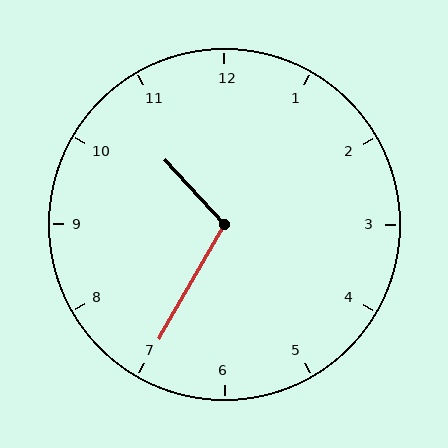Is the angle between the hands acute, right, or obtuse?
It is obtuse.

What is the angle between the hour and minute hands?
Approximately 108 degrees.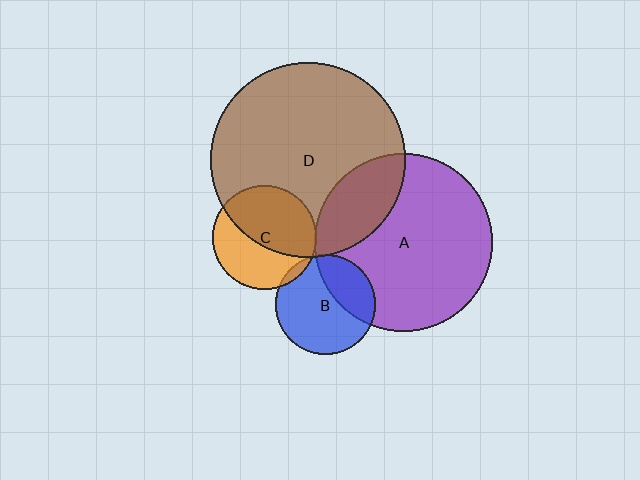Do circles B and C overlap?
Yes.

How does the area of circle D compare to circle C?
Approximately 3.5 times.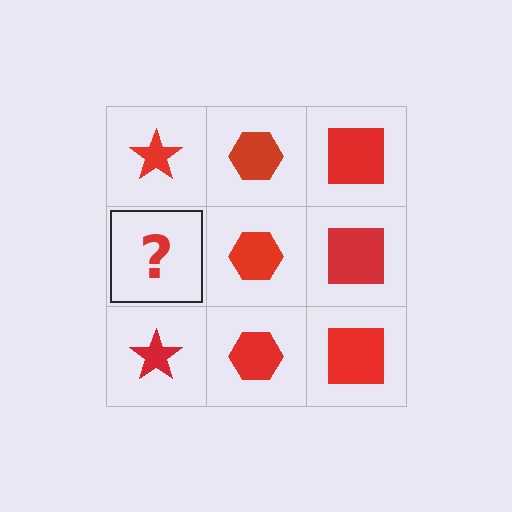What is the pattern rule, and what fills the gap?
The rule is that each column has a consistent shape. The gap should be filled with a red star.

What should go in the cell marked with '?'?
The missing cell should contain a red star.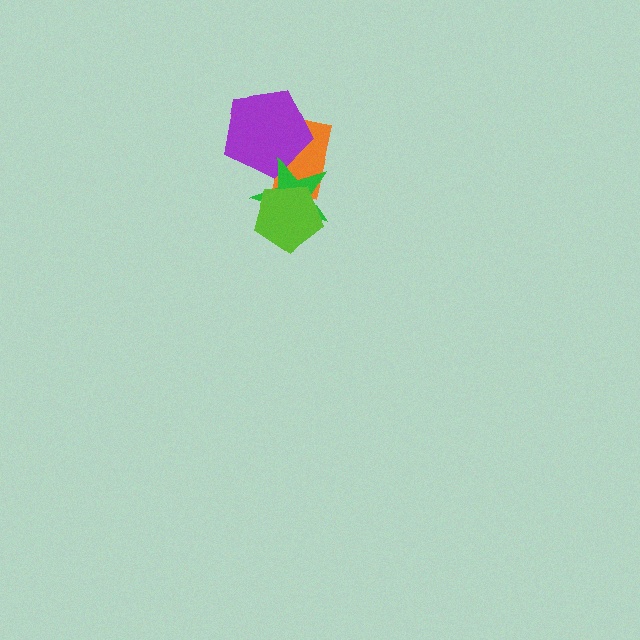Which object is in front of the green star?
The lime pentagon is in front of the green star.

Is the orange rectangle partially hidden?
Yes, it is partially covered by another shape.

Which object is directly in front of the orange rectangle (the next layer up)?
The purple pentagon is directly in front of the orange rectangle.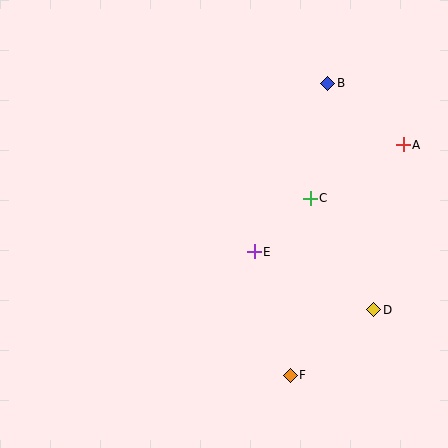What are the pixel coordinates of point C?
Point C is at (310, 198).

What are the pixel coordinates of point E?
Point E is at (254, 252).